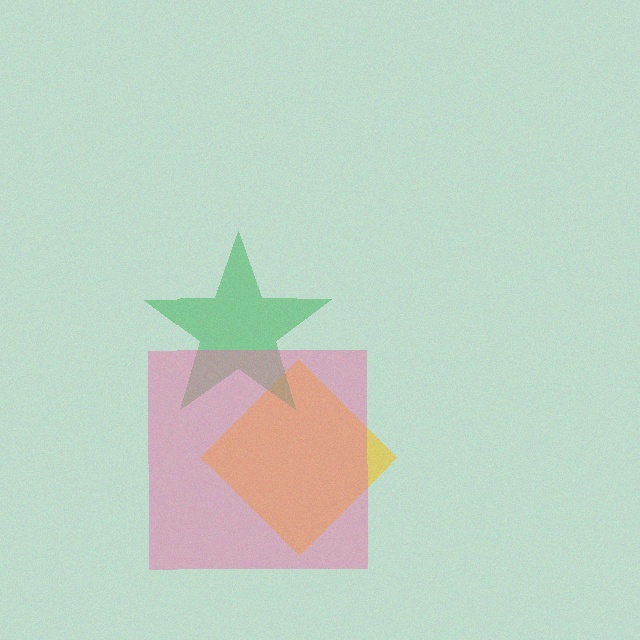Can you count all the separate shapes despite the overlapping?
Yes, there are 3 separate shapes.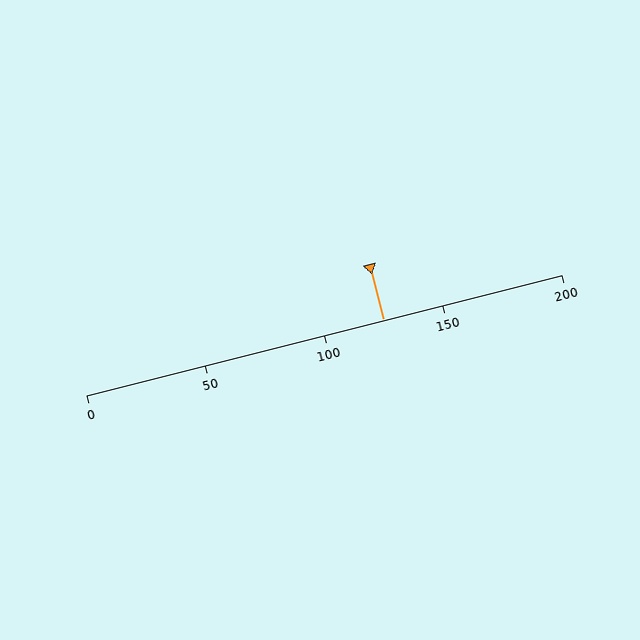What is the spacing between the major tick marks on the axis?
The major ticks are spaced 50 apart.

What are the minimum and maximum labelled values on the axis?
The axis runs from 0 to 200.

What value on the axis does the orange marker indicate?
The marker indicates approximately 125.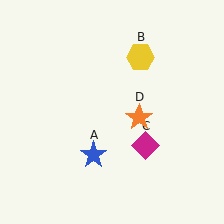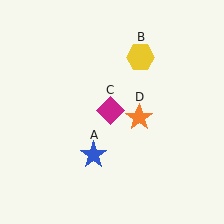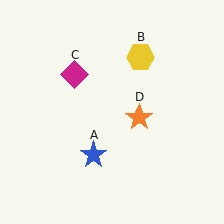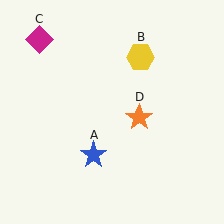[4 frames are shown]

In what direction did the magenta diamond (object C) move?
The magenta diamond (object C) moved up and to the left.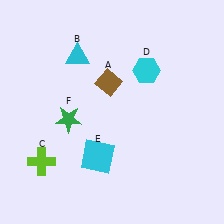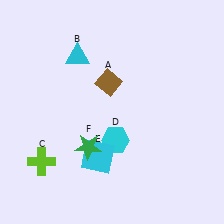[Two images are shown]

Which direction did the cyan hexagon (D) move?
The cyan hexagon (D) moved down.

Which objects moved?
The objects that moved are: the cyan hexagon (D), the green star (F).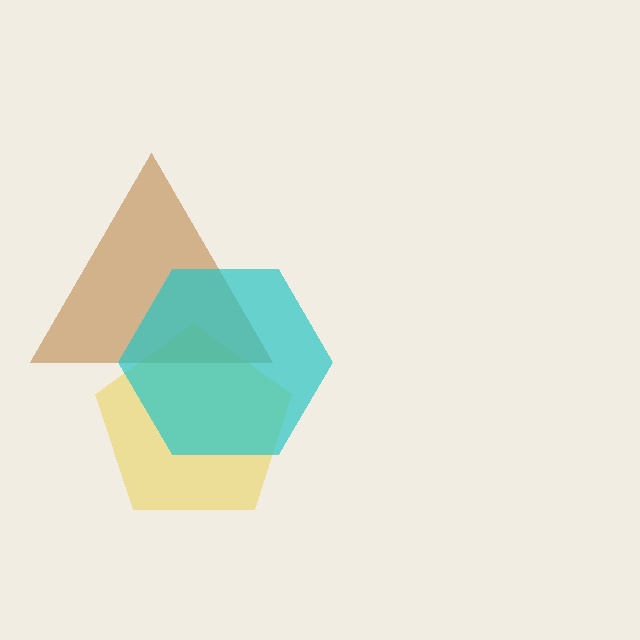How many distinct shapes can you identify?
There are 3 distinct shapes: a yellow pentagon, a brown triangle, a cyan hexagon.